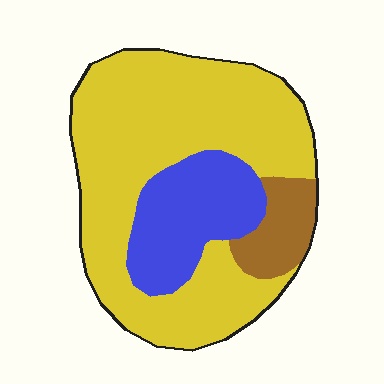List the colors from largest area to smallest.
From largest to smallest: yellow, blue, brown.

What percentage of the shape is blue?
Blue covers about 20% of the shape.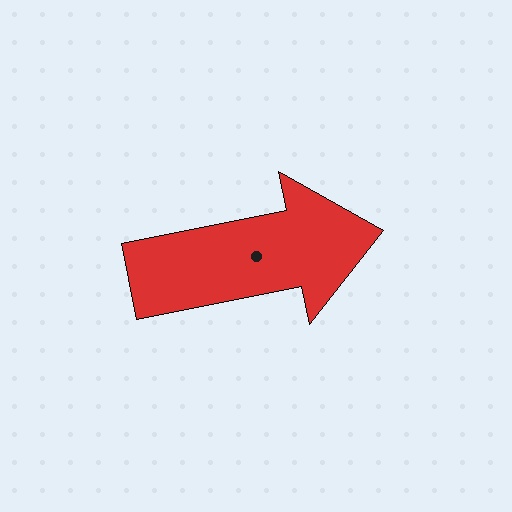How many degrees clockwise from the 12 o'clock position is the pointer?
Approximately 79 degrees.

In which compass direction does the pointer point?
East.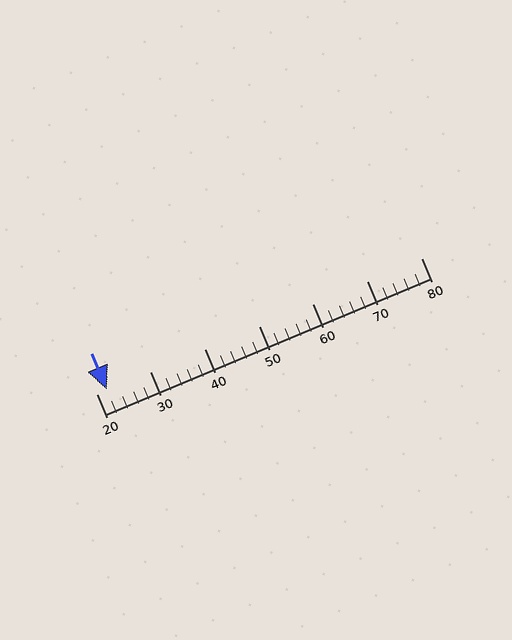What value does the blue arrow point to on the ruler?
The blue arrow points to approximately 22.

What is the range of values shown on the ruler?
The ruler shows values from 20 to 80.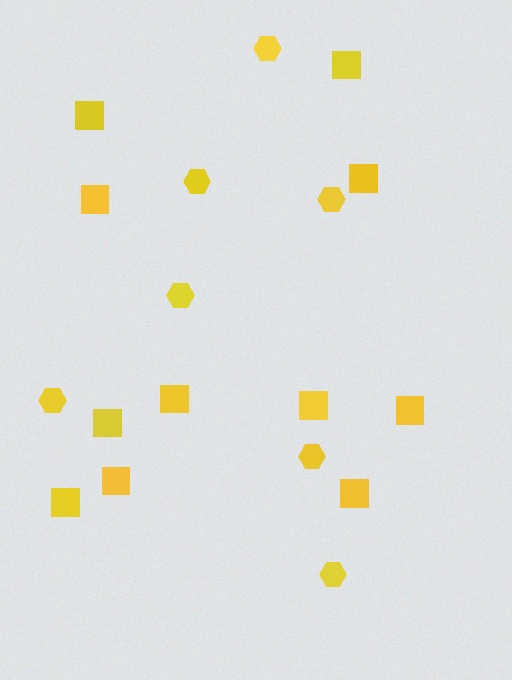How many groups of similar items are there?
There are 2 groups: one group of hexagons (7) and one group of squares (11).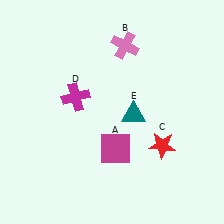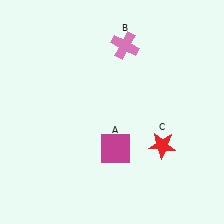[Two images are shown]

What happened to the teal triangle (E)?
The teal triangle (E) was removed in Image 2. It was in the bottom-right area of Image 1.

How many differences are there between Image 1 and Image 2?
There are 2 differences between the two images.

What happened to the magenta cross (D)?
The magenta cross (D) was removed in Image 2. It was in the top-left area of Image 1.